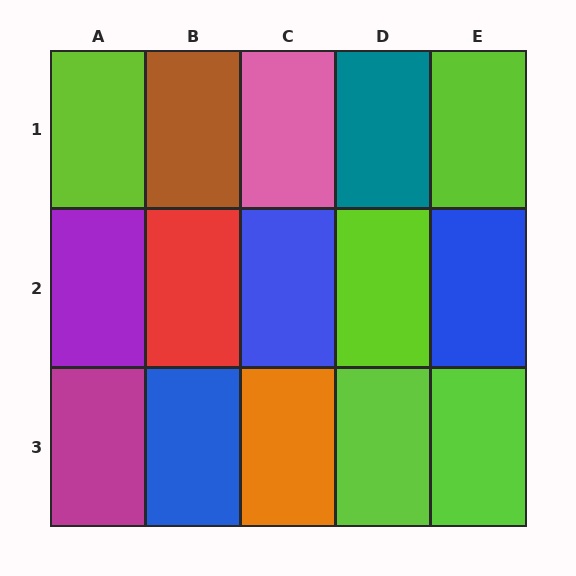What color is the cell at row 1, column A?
Lime.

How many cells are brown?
1 cell is brown.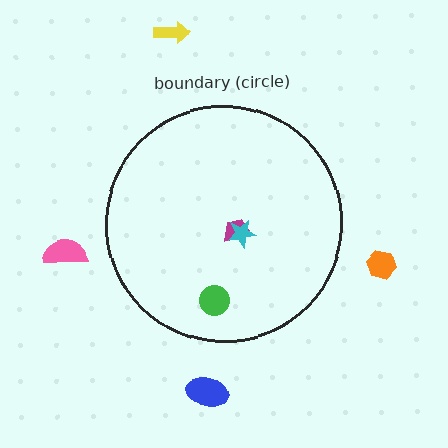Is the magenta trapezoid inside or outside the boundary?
Inside.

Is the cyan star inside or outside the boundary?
Inside.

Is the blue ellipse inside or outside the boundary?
Outside.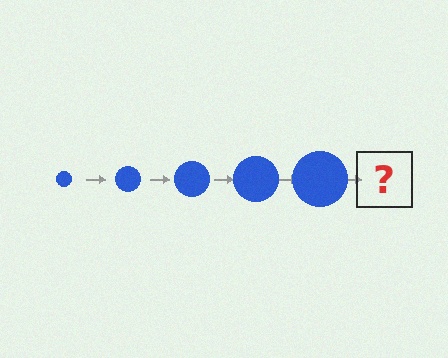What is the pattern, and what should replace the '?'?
The pattern is that the circle gets progressively larger each step. The '?' should be a blue circle, larger than the previous one.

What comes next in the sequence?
The next element should be a blue circle, larger than the previous one.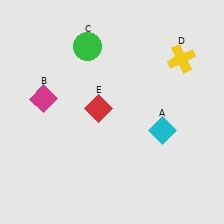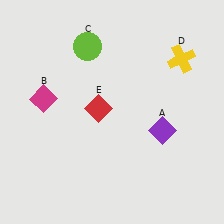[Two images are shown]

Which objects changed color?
A changed from cyan to purple. C changed from green to lime.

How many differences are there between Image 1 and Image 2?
There are 2 differences between the two images.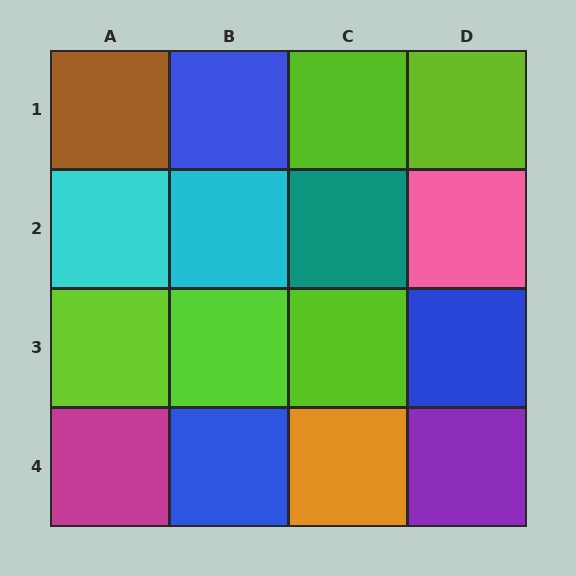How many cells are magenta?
1 cell is magenta.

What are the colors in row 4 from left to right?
Magenta, blue, orange, purple.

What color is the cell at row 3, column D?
Blue.